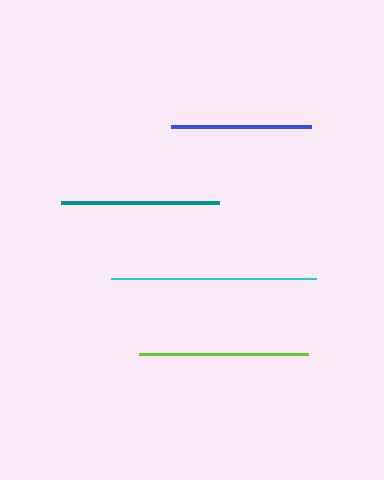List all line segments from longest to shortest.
From longest to shortest: cyan, lime, teal, blue.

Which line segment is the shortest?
The blue line is the shortest at approximately 140 pixels.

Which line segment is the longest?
The cyan line is the longest at approximately 205 pixels.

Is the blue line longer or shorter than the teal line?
The teal line is longer than the blue line.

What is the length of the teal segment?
The teal segment is approximately 158 pixels long.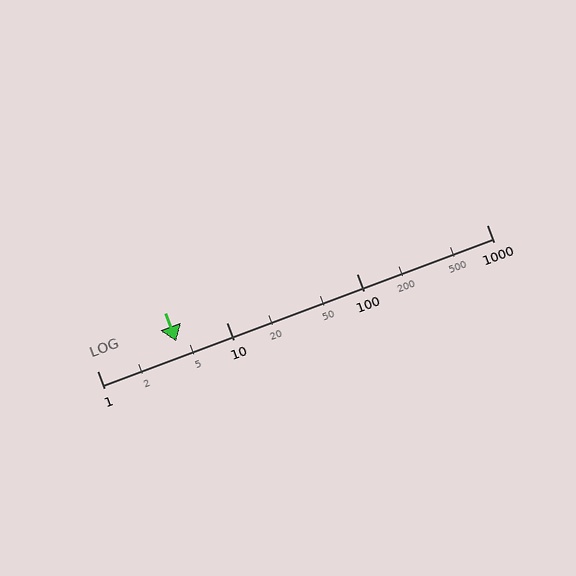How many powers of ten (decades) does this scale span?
The scale spans 3 decades, from 1 to 1000.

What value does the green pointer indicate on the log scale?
The pointer indicates approximately 4.1.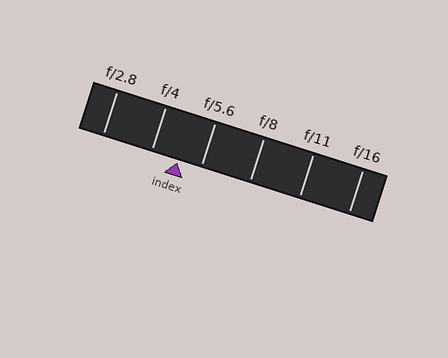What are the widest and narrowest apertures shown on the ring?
The widest aperture shown is f/2.8 and the narrowest is f/16.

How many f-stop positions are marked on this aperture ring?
There are 6 f-stop positions marked.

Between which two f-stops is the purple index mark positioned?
The index mark is between f/4 and f/5.6.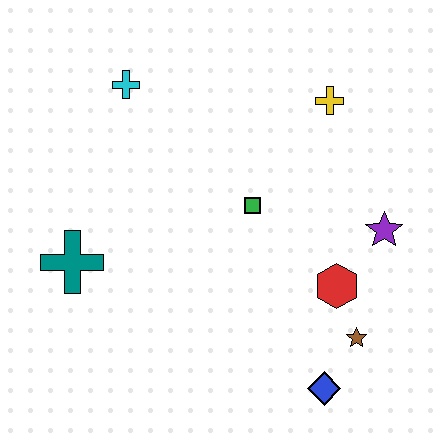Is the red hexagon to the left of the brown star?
Yes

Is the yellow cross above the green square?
Yes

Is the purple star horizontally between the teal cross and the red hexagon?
No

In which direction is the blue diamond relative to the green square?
The blue diamond is below the green square.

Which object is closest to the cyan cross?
The green square is closest to the cyan cross.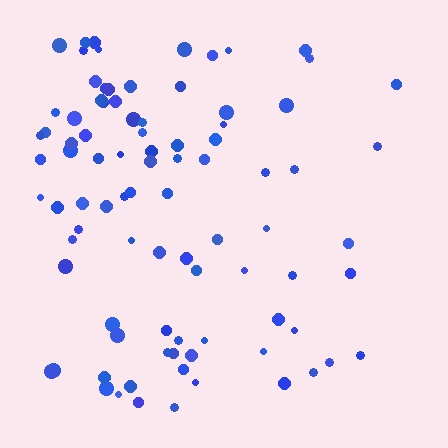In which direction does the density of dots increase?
From right to left, with the left side densest.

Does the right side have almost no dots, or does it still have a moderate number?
Still a moderate number, just noticeably fewer than the left.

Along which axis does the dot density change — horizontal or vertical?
Horizontal.